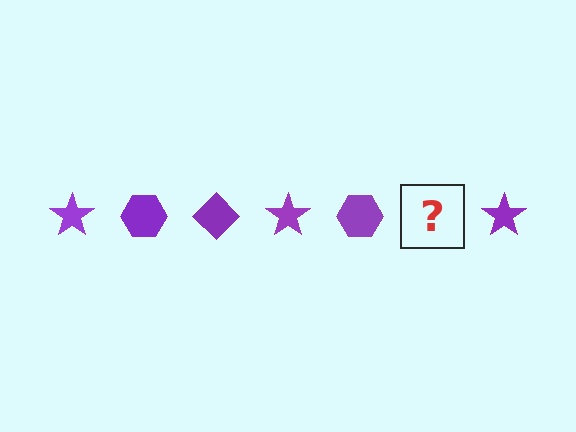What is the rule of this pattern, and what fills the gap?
The rule is that the pattern cycles through star, hexagon, diamond shapes in purple. The gap should be filled with a purple diamond.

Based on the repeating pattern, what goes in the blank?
The blank should be a purple diamond.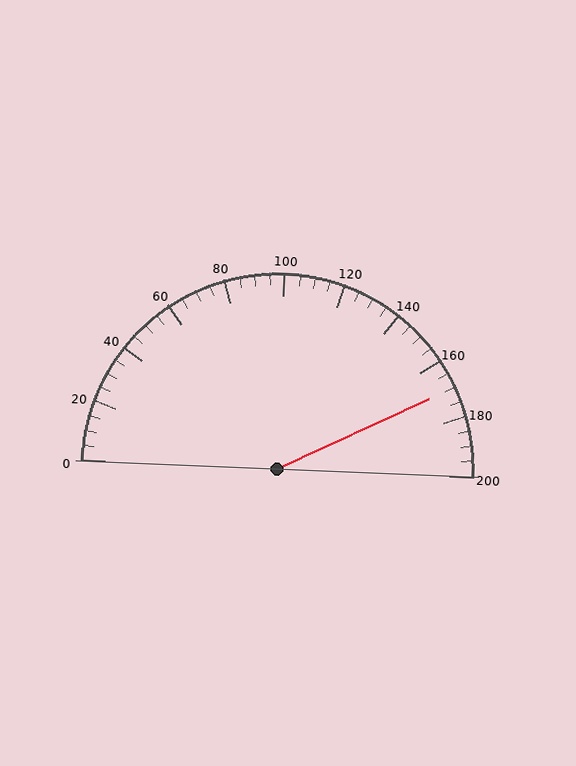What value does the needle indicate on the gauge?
The needle indicates approximately 170.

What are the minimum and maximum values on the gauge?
The gauge ranges from 0 to 200.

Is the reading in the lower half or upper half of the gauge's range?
The reading is in the upper half of the range (0 to 200).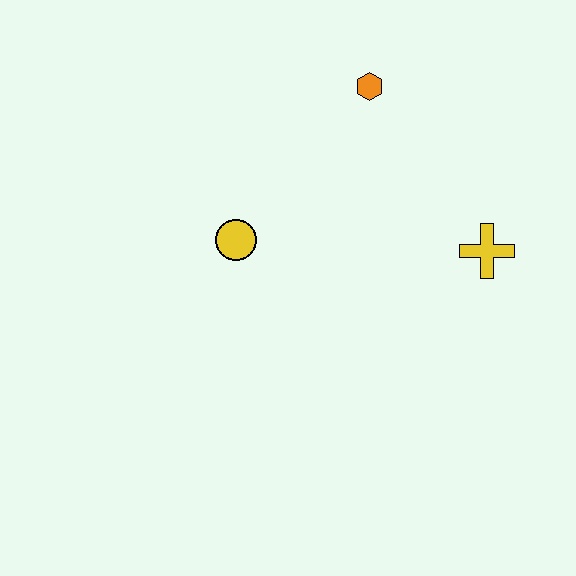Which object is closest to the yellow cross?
The orange hexagon is closest to the yellow cross.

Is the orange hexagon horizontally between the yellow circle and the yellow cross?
Yes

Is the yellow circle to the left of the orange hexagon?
Yes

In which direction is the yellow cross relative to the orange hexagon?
The yellow cross is below the orange hexagon.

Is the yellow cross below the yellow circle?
Yes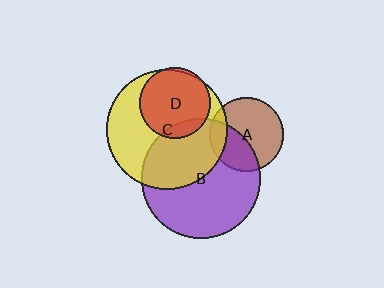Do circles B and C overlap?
Yes.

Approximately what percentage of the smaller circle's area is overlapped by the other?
Approximately 40%.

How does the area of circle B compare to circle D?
Approximately 2.8 times.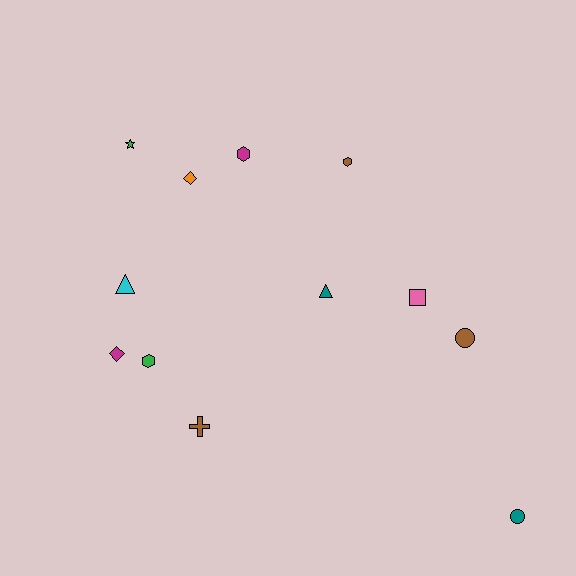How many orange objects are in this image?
There is 1 orange object.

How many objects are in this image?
There are 12 objects.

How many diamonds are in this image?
There are 2 diamonds.